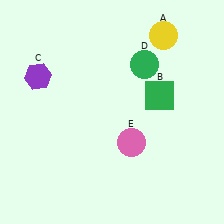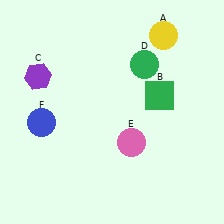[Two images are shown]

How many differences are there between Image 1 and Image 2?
There is 1 difference between the two images.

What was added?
A blue circle (F) was added in Image 2.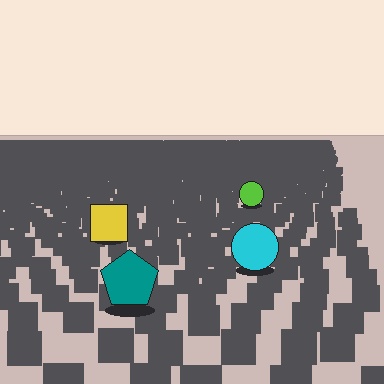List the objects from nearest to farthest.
From nearest to farthest: the teal pentagon, the cyan circle, the yellow square, the lime circle.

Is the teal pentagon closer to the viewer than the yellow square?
Yes. The teal pentagon is closer — you can tell from the texture gradient: the ground texture is coarser near it.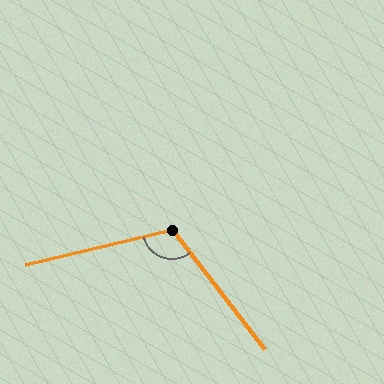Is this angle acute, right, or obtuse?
It is obtuse.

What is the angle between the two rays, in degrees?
Approximately 114 degrees.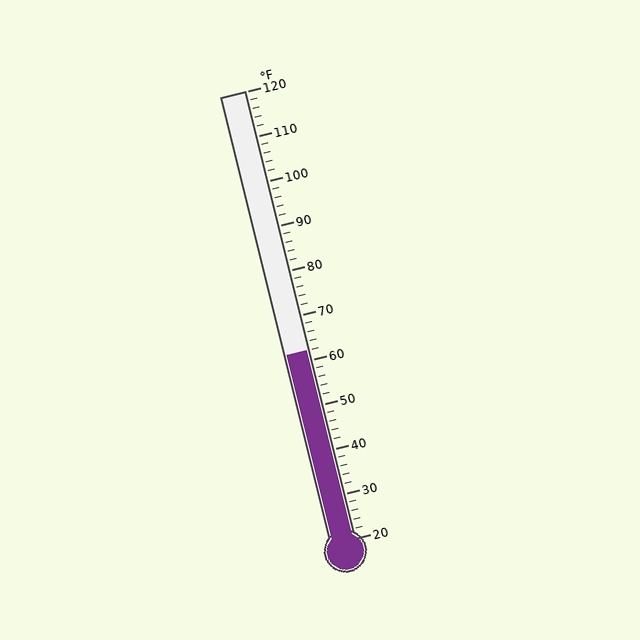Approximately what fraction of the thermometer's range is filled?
The thermometer is filled to approximately 40% of its range.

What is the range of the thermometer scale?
The thermometer scale ranges from 20°F to 120°F.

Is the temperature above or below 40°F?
The temperature is above 40°F.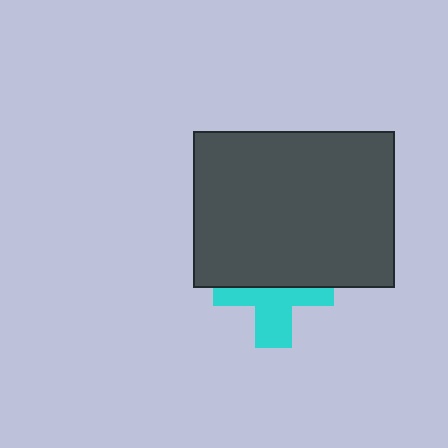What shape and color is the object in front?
The object in front is a dark gray rectangle.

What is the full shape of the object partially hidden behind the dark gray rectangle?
The partially hidden object is a cyan cross.